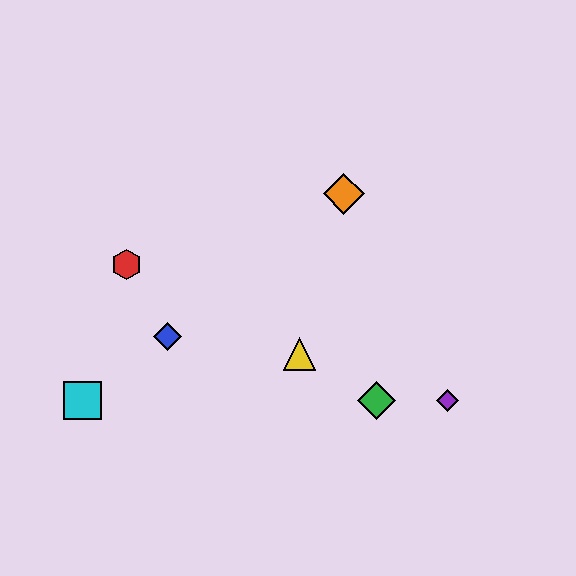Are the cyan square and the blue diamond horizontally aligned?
No, the cyan square is at y≈400 and the blue diamond is at y≈337.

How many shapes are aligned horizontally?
3 shapes (the green diamond, the purple diamond, the cyan square) are aligned horizontally.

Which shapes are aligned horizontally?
The green diamond, the purple diamond, the cyan square are aligned horizontally.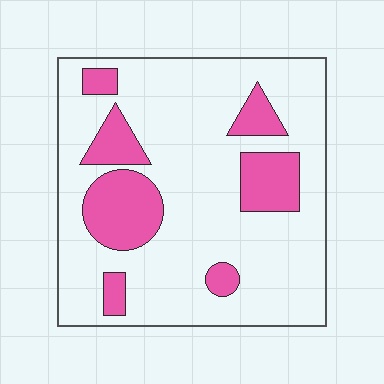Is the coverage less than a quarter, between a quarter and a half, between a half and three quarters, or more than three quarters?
Less than a quarter.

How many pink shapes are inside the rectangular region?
7.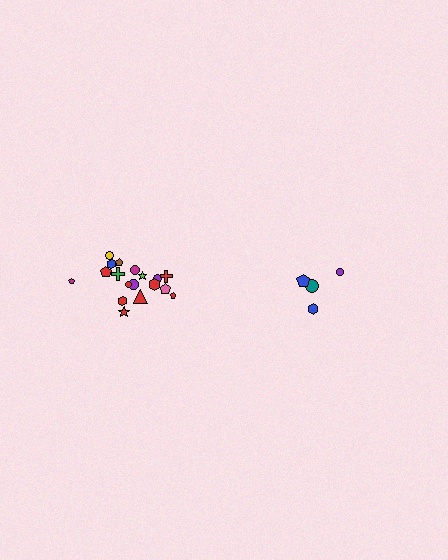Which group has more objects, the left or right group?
The left group.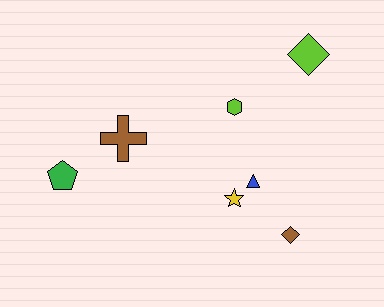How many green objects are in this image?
There is 1 green object.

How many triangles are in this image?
There is 1 triangle.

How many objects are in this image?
There are 7 objects.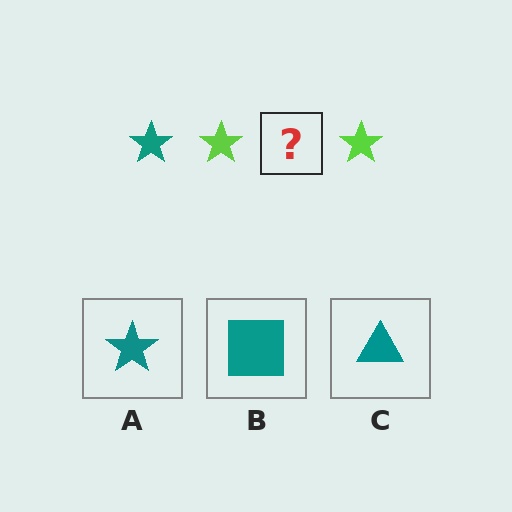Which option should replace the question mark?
Option A.